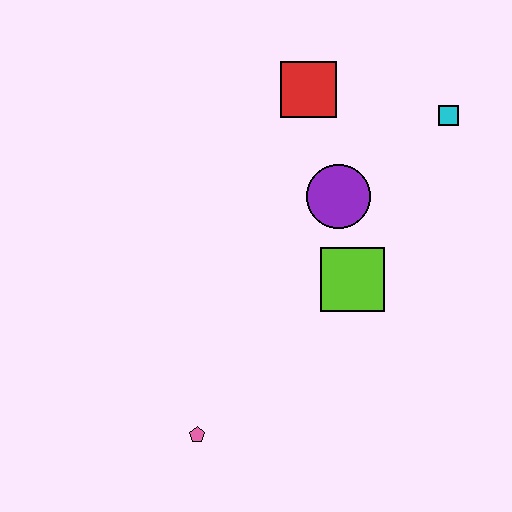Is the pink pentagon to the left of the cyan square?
Yes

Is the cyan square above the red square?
No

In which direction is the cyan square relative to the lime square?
The cyan square is above the lime square.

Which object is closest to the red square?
The purple circle is closest to the red square.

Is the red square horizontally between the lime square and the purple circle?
No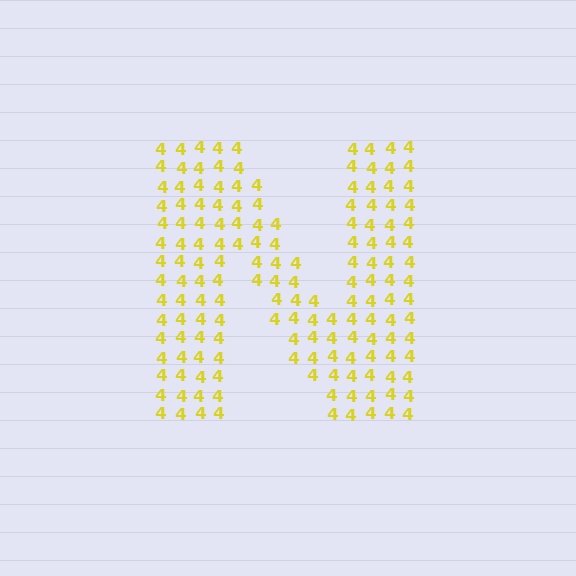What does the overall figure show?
The overall figure shows the letter N.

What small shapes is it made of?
It is made of small digit 4's.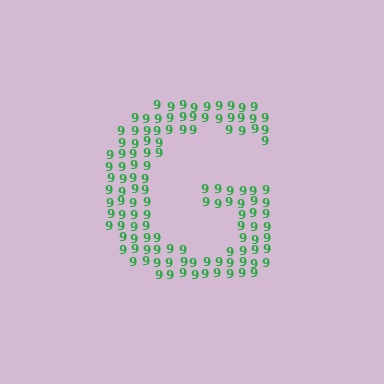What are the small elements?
The small elements are digit 9's.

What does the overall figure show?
The overall figure shows the letter G.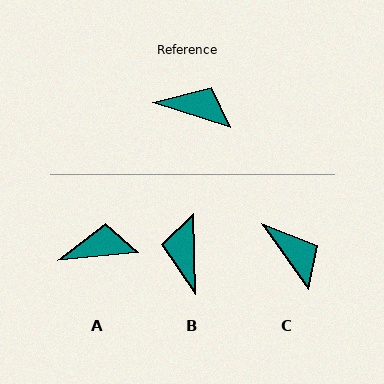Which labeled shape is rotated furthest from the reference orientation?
B, about 109 degrees away.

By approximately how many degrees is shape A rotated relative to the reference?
Approximately 23 degrees counter-clockwise.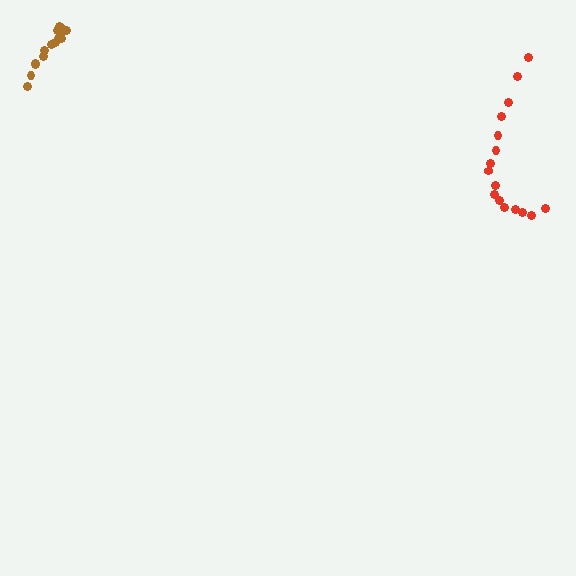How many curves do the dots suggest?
There are 2 distinct paths.